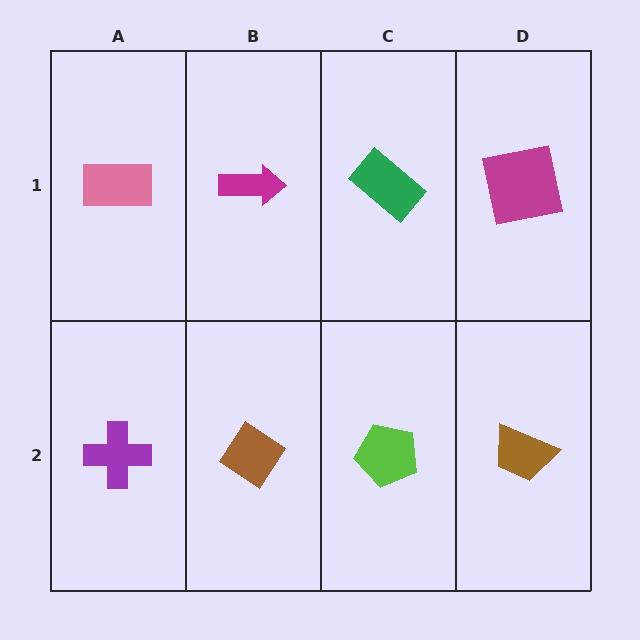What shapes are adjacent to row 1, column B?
A brown diamond (row 2, column B), a pink rectangle (row 1, column A), a green rectangle (row 1, column C).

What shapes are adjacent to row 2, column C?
A green rectangle (row 1, column C), a brown diamond (row 2, column B), a brown trapezoid (row 2, column D).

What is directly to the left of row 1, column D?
A green rectangle.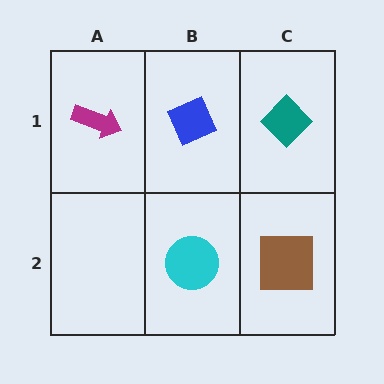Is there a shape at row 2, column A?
No, that cell is empty.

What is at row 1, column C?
A teal diamond.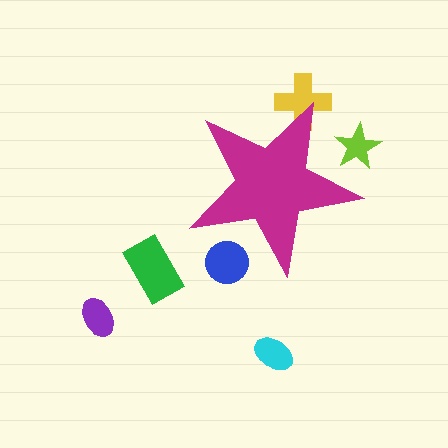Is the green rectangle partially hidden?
No, the green rectangle is fully visible.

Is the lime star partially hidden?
Yes, the lime star is partially hidden behind the magenta star.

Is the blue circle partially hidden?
Yes, the blue circle is partially hidden behind the magenta star.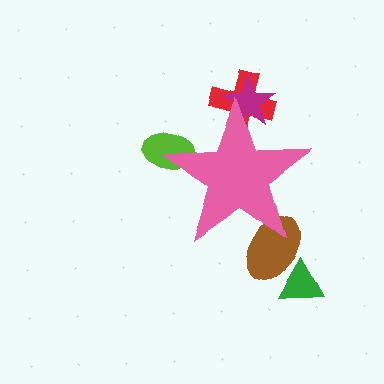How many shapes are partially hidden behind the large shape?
4 shapes are partially hidden.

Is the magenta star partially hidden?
Yes, the magenta star is partially hidden behind the pink star.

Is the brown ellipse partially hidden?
Yes, the brown ellipse is partially hidden behind the pink star.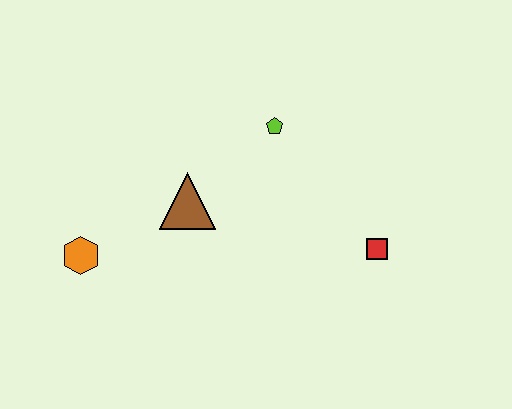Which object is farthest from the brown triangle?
The red square is farthest from the brown triangle.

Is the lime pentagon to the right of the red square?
No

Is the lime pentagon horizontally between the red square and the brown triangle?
Yes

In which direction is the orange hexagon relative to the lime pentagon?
The orange hexagon is to the left of the lime pentagon.